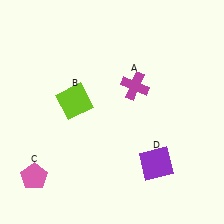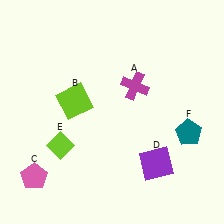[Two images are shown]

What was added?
A lime diamond (E), a teal pentagon (F) were added in Image 2.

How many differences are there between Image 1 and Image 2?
There are 2 differences between the two images.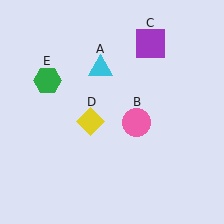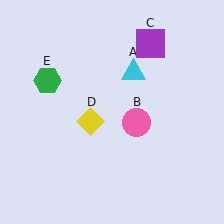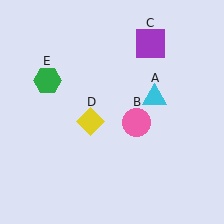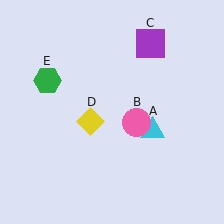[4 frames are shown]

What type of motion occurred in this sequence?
The cyan triangle (object A) rotated clockwise around the center of the scene.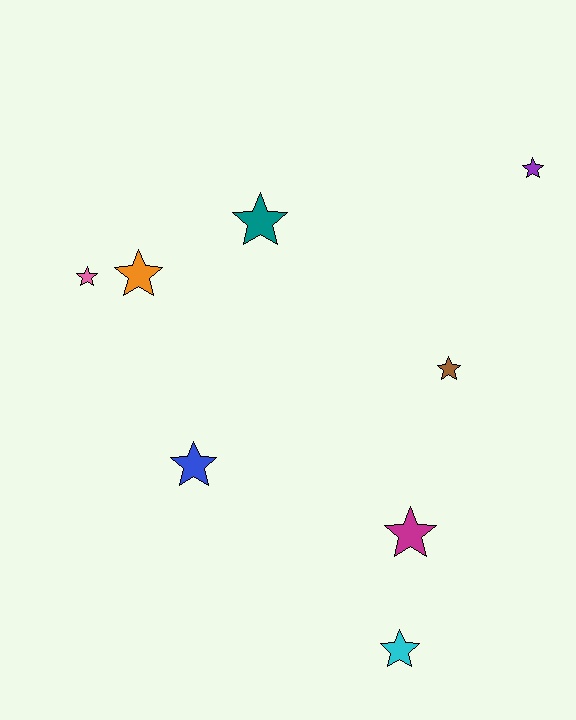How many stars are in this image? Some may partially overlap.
There are 8 stars.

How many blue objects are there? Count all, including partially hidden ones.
There is 1 blue object.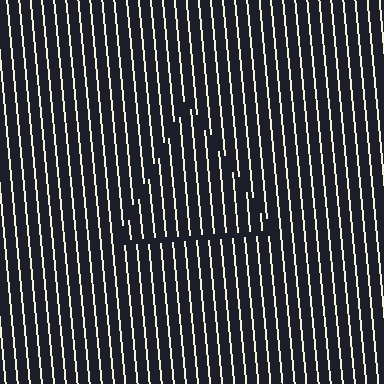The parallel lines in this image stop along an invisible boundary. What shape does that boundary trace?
An illusory triangle. The interior of the shape contains the same grating, shifted by half a period — the contour is defined by the phase discontinuity where line-ends from the inner and outer gratings abut.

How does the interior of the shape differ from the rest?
The interior of the shape contains the same grating, shifted by half a period — the contour is defined by the phase discontinuity where line-ends from the inner and outer gratings abut.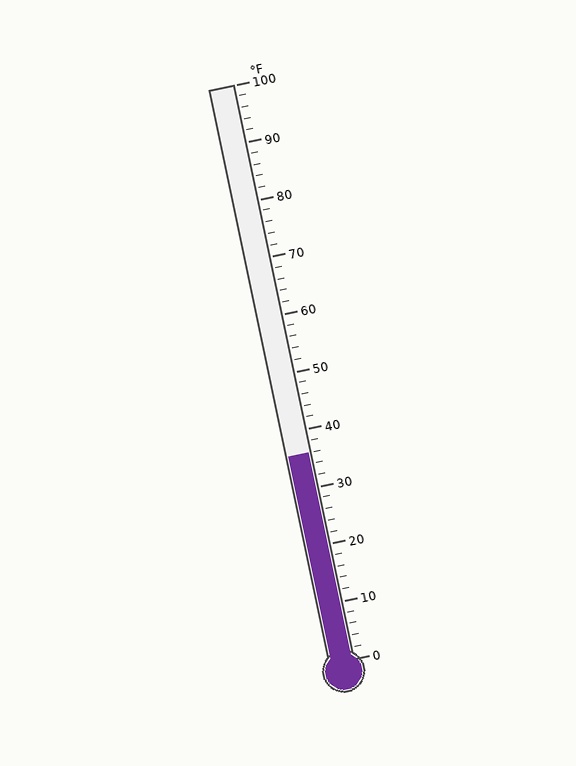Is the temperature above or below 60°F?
The temperature is below 60°F.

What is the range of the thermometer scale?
The thermometer scale ranges from 0°F to 100°F.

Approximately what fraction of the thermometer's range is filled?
The thermometer is filled to approximately 35% of its range.